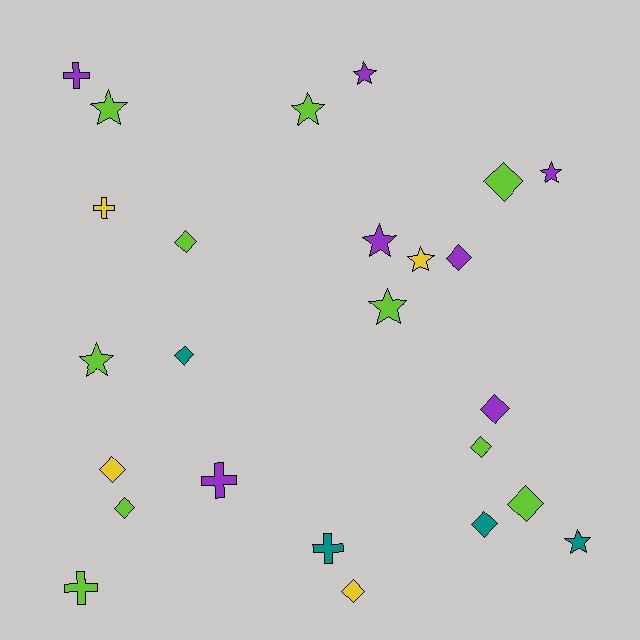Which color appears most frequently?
Lime, with 10 objects.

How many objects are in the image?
There are 25 objects.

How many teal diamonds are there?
There are 2 teal diamonds.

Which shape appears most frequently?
Diamond, with 11 objects.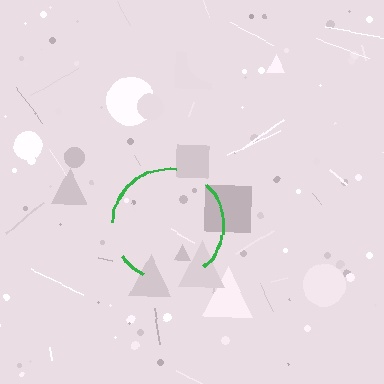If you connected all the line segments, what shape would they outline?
They would outline a circle.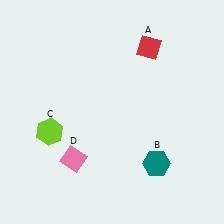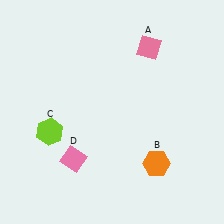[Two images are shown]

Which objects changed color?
A changed from red to pink. B changed from teal to orange.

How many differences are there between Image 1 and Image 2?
There are 2 differences between the two images.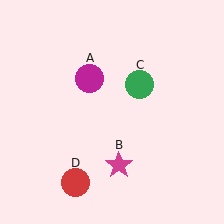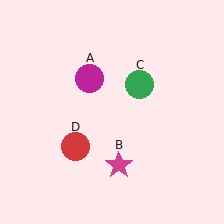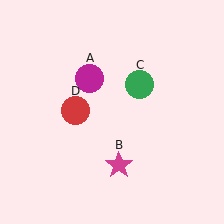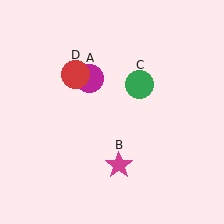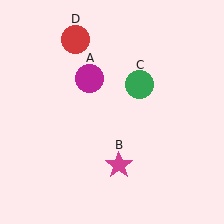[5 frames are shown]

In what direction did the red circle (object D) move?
The red circle (object D) moved up.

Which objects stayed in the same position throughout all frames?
Magenta circle (object A) and magenta star (object B) and green circle (object C) remained stationary.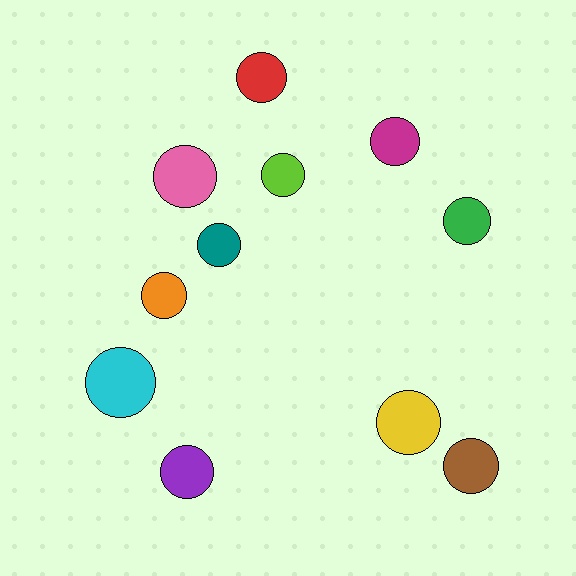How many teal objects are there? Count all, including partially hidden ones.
There is 1 teal object.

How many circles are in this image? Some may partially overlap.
There are 11 circles.